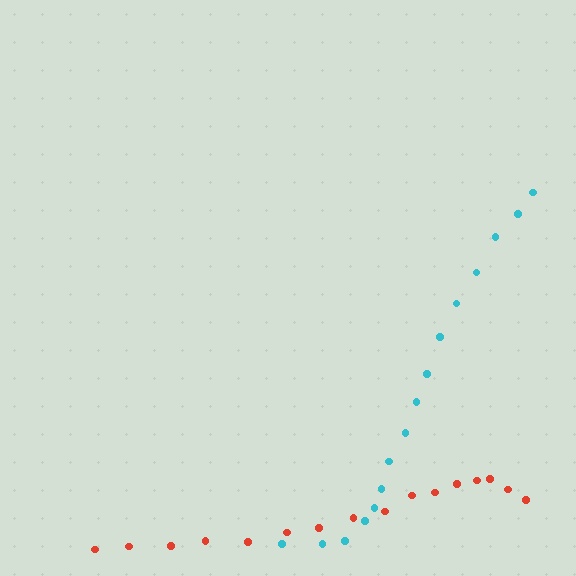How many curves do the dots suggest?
There are 2 distinct paths.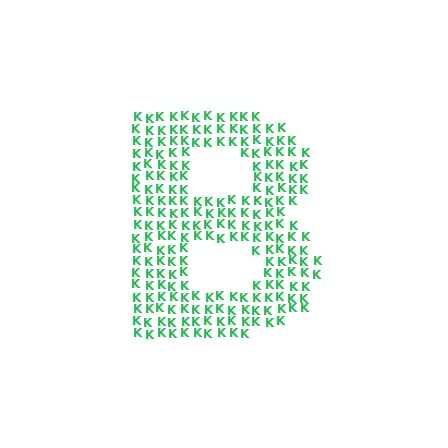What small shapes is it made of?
It is made of small letter K's.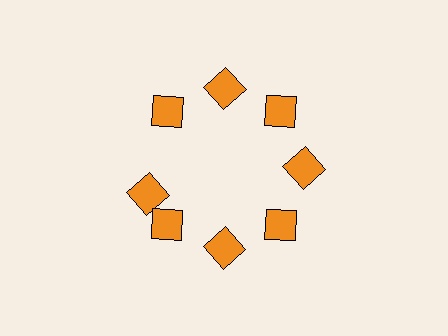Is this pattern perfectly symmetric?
No. The 8 orange diamonds are arranged in a ring, but one element near the 9 o'clock position is rotated out of alignment along the ring, breaking the 8-fold rotational symmetry.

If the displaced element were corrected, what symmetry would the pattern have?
It would have 8-fold rotational symmetry — the pattern would map onto itself every 45 degrees.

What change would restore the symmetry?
The symmetry would be restored by rotating it back into even spacing with its neighbors so that all 8 diamonds sit at equal angles and equal distance from the center.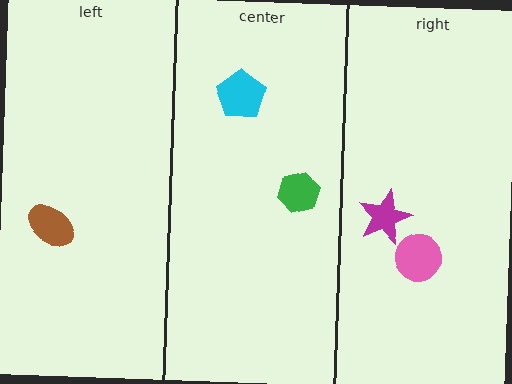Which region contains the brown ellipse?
The left region.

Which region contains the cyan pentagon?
The center region.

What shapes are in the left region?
The brown ellipse.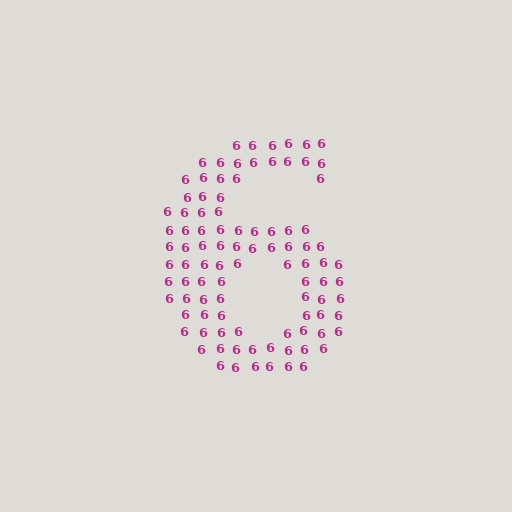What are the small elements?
The small elements are digit 6's.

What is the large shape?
The large shape is the digit 6.